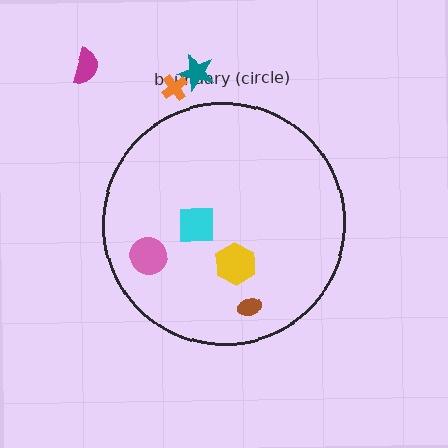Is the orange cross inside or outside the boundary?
Outside.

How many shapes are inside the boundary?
4 inside, 3 outside.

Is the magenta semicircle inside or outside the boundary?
Outside.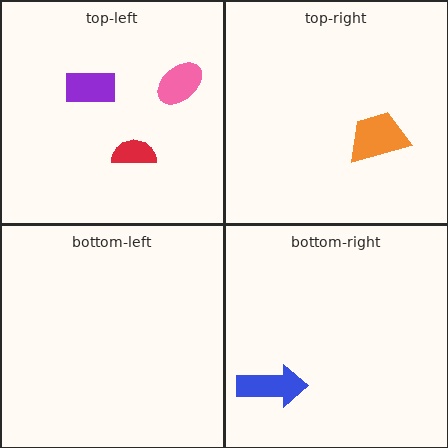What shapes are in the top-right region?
The orange trapezoid.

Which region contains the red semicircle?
The top-left region.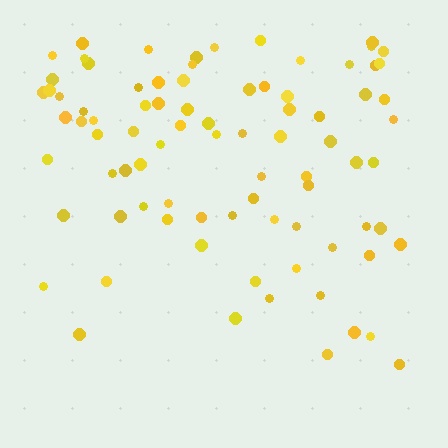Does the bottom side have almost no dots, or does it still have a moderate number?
Still a moderate number, just noticeably fewer than the top.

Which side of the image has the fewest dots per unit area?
The bottom.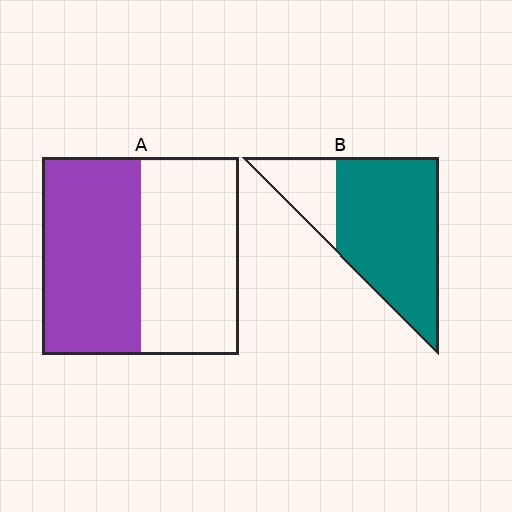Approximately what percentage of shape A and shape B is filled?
A is approximately 50% and B is approximately 75%.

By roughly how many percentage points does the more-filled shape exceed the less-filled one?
By roughly 25 percentage points (B over A).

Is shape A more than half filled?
Roughly half.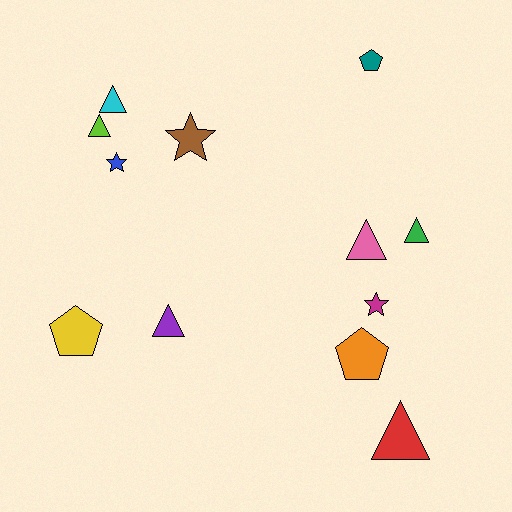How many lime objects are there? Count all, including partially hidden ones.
There is 1 lime object.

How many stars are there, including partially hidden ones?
There are 3 stars.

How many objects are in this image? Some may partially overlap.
There are 12 objects.